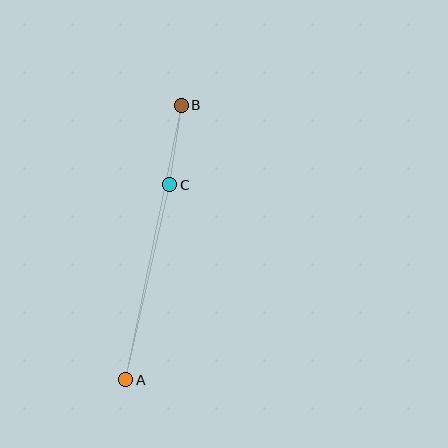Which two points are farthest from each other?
Points A and B are farthest from each other.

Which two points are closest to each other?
Points B and C are closest to each other.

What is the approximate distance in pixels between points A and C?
The distance between A and C is approximately 200 pixels.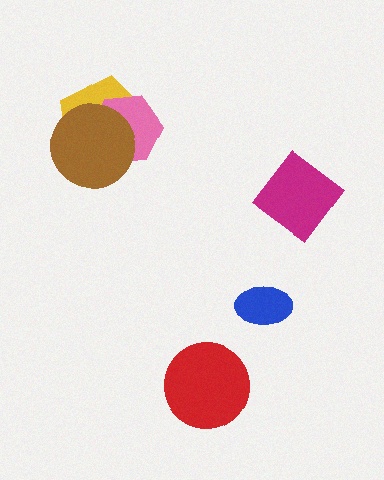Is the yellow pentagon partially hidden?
Yes, it is partially covered by another shape.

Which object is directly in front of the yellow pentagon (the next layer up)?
The pink hexagon is directly in front of the yellow pentagon.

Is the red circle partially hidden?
No, no other shape covers it.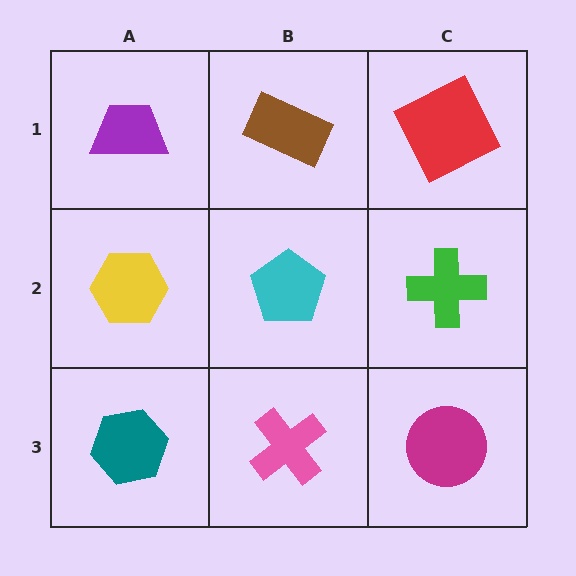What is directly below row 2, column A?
A teal hexagon.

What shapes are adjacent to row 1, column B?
A cyan pentagon (row 2, column B), a purple trapezoid (row 1, column A), a red square (row 1, column C).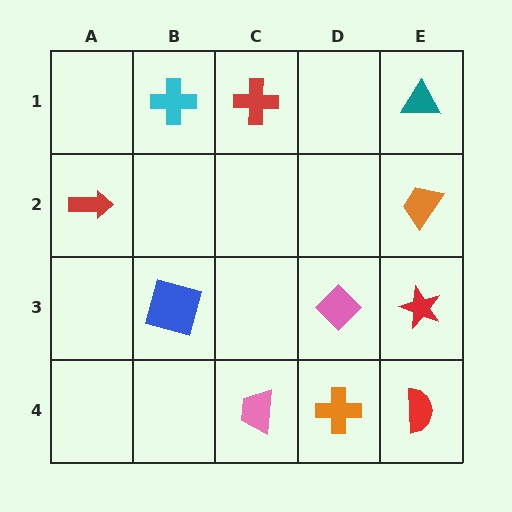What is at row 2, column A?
A red arrow.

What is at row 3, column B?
A blue square.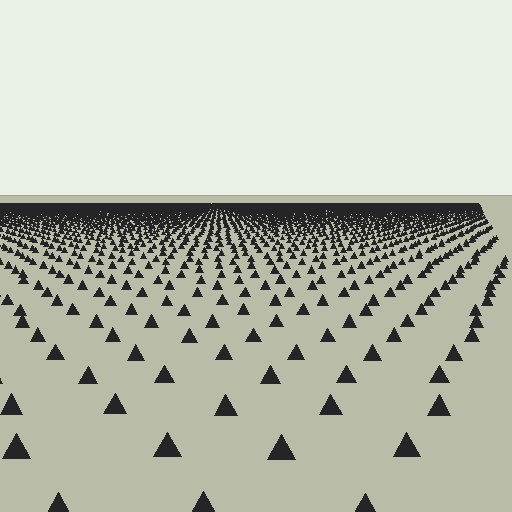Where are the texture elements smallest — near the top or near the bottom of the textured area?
Near the top.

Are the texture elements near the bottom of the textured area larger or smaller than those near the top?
Larger. Near the bottom, elements are closer to the viewer and appear at a bigger on-screen size.